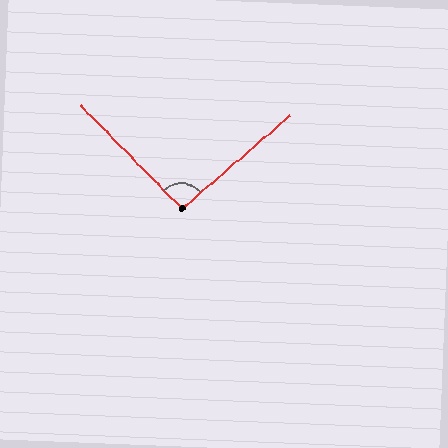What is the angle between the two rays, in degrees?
Approximately 94 degrees.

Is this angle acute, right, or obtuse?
It is approximately a right angle.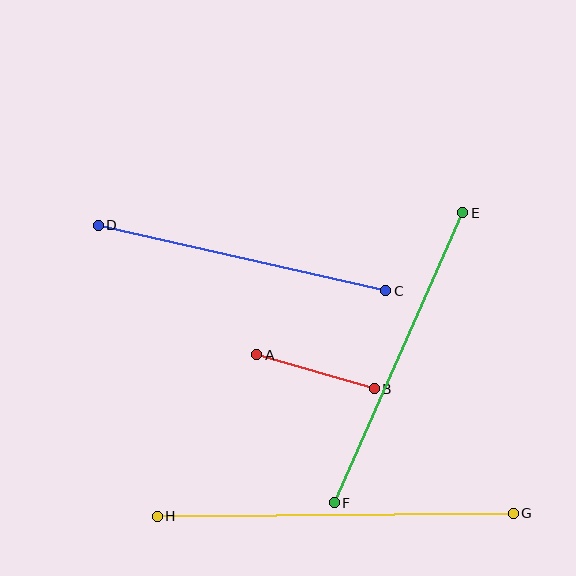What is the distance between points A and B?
The distance is approximately 122 pixels.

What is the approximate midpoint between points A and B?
The midpoint is at approximately (316, 372) pixels.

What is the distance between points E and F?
The distance is approximately 317 pixels.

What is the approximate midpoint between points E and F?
The midpoint is at approximately (399, 358) pixels.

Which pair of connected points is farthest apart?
Points G and H are farthest apart.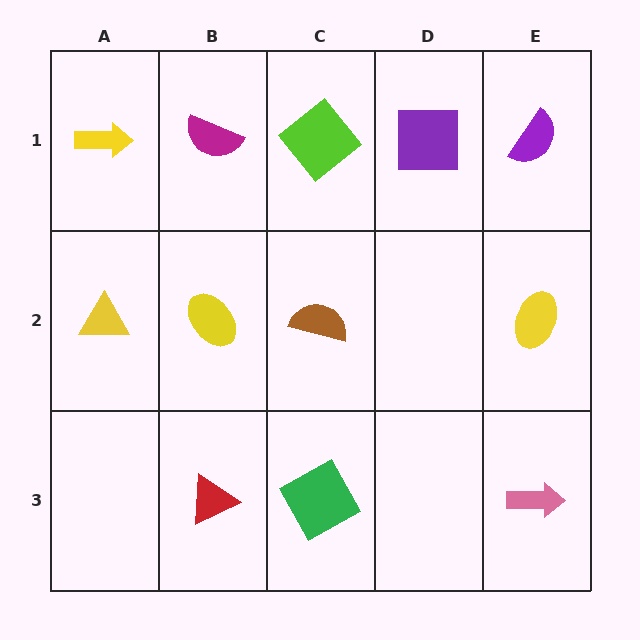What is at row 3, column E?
A pink arrow.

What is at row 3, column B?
A red triangle.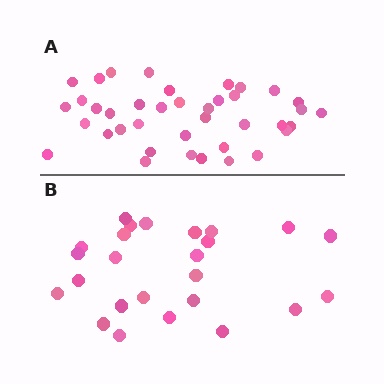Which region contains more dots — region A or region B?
Region A (the top region) has more dots.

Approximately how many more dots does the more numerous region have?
Region A has approximately 15 more dots than region B.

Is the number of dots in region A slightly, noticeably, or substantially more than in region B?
Region A has substantially more. The ratio is roughly 1.6 to 1.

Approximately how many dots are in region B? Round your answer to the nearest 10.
About 20 dots. (The exact count is 25, which rounds to 20.)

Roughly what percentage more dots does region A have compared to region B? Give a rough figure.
About 55% more.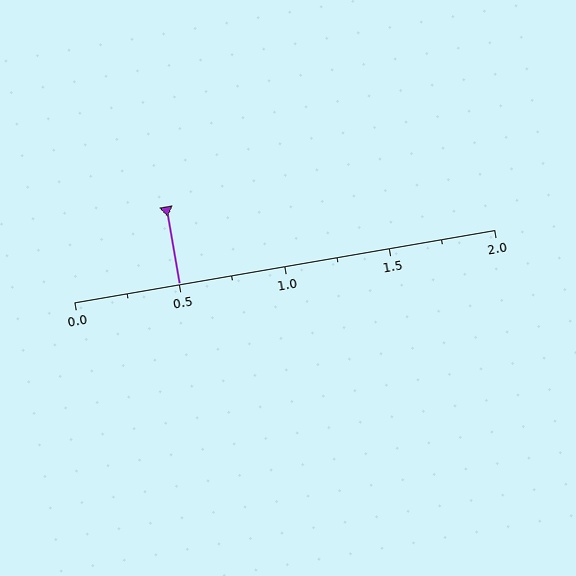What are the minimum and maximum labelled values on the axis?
The axis runs from 0.0 to 2.0.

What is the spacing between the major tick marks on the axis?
The major ticks are spaced 0.5 apart.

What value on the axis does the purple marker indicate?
The marker indicates approximately 0.5.